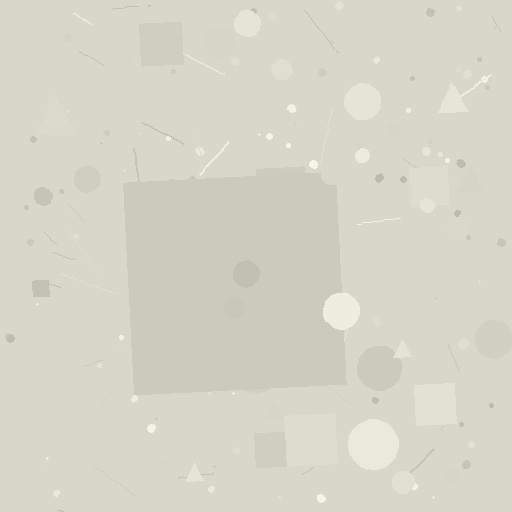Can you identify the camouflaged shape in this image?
The camouflaged shape is a square.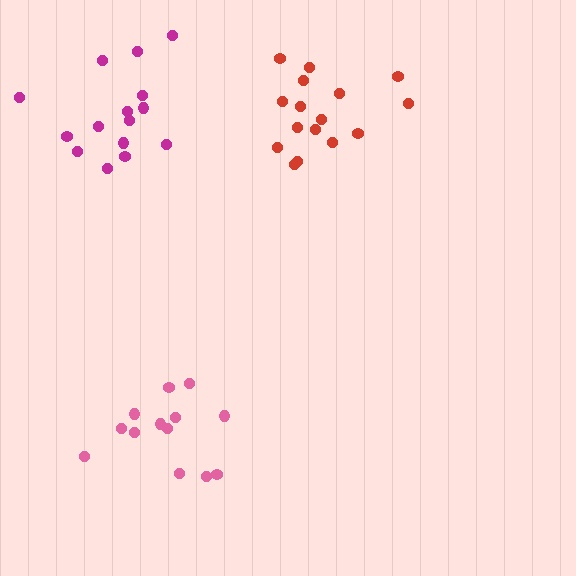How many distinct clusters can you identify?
There are 3 distinct clusters.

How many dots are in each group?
Group 1: 13 dots, Group 2: 16 dots, Group 3: 15 dots (44 total).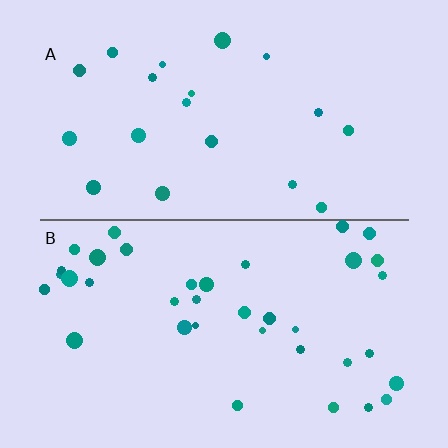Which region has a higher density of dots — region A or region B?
B (the bottom).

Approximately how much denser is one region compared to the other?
Approximately 1.9× — region B over region A.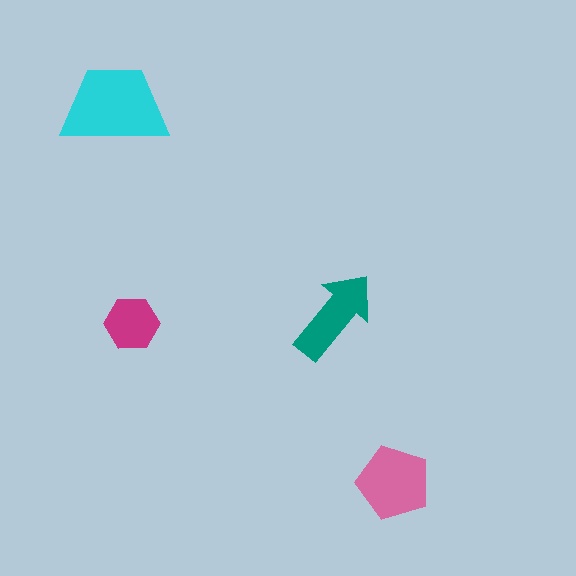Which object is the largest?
The cyan trapezoid.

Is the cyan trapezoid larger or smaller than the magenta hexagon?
Larger.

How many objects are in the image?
There are 4 objects in the image.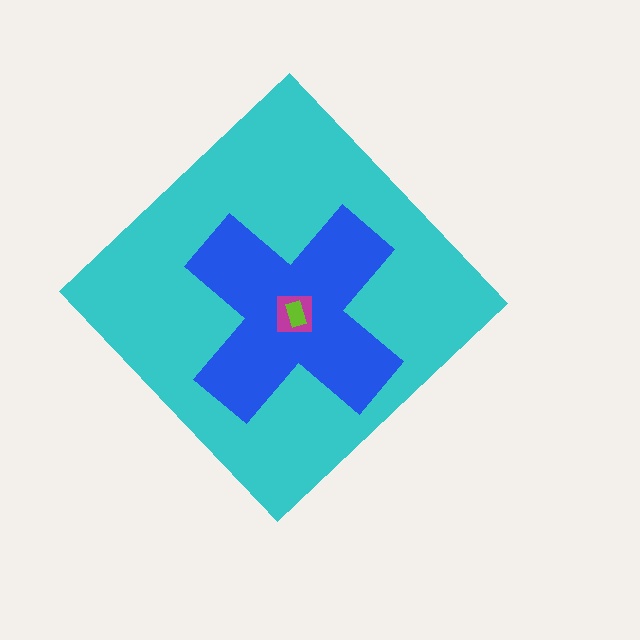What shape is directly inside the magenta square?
The lime rectangle.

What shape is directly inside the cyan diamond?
The blue cross.